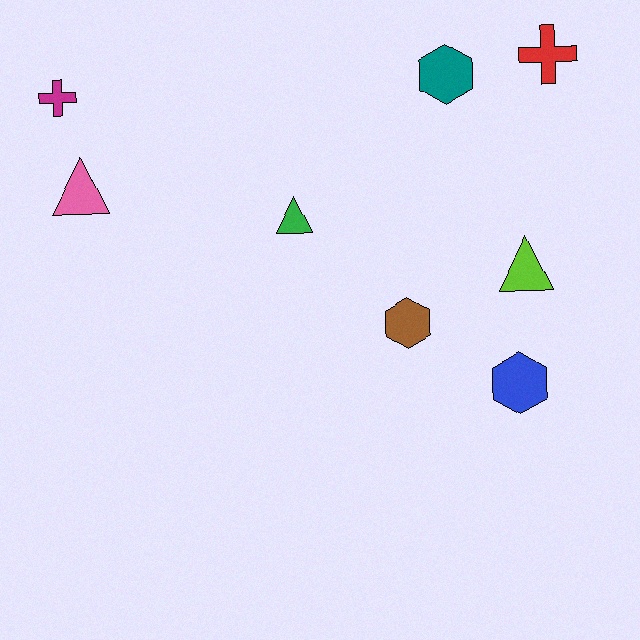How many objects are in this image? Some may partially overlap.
There are 8 objects.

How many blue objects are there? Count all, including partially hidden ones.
There is 1 blue object.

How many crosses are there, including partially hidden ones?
There are 2 crosses.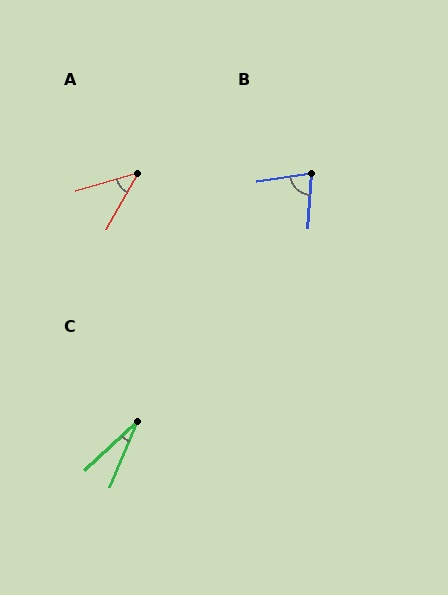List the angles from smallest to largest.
C (24°), A (45°), B (78°).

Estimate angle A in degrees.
Approximately 45 degrees.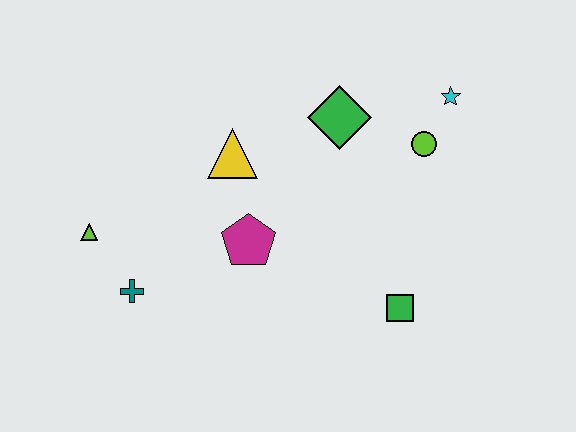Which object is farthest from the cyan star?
The lime triangle is farthest from the cyan star.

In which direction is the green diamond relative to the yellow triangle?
The green diamond is to the right of the yellow triangle.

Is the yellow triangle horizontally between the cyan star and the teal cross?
Yes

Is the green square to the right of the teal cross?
Yes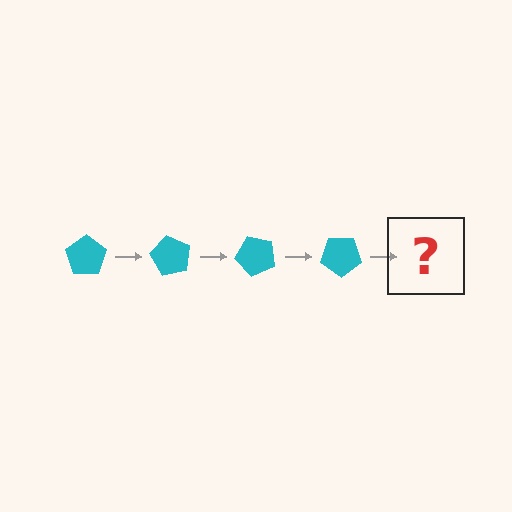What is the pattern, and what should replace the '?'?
The pattern is that the pentagon rotates 60 degrees each step. The '?' should be a cyan pentagon rotated 240 degrees.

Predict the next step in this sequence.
The next step is a cyan pentagon rotated 240 degrees.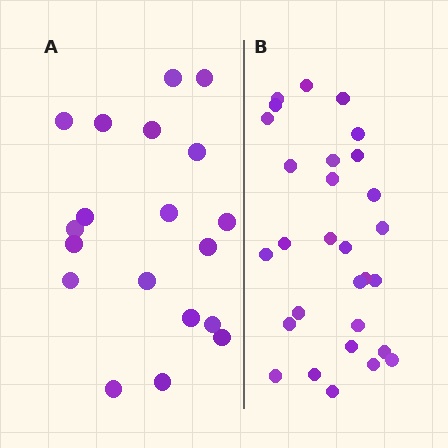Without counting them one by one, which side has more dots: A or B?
Region B (the right region) has more dots.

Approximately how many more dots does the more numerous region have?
Region B has roughly 10 or so more dots than region A.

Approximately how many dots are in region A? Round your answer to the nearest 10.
About 20 dots. (The exact count is 19, which rounds to 20.)